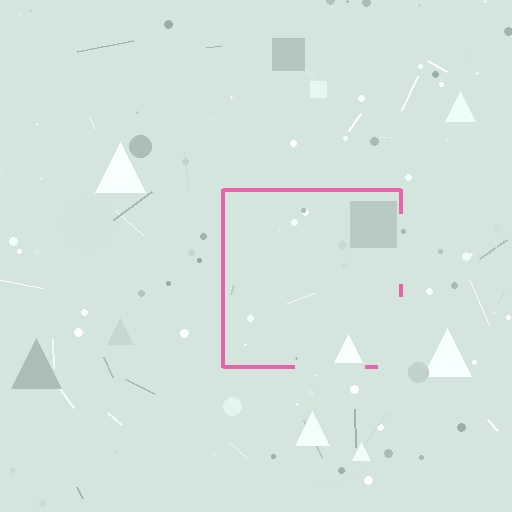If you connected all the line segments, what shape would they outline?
They would outline a square.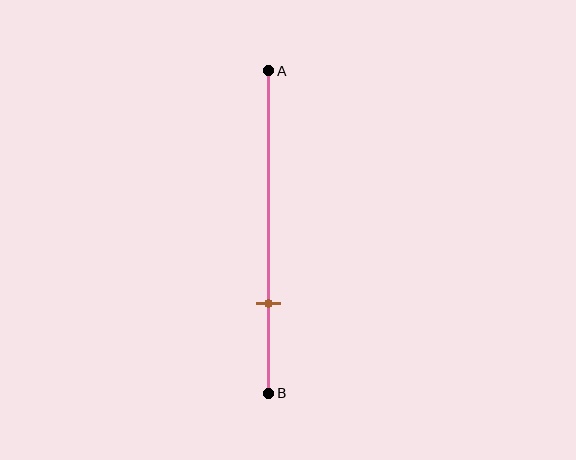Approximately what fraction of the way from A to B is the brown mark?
The brown mark is approximately 70% of the way from A to B.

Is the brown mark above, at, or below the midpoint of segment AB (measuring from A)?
The brown mark is below the midpoint of segment AB.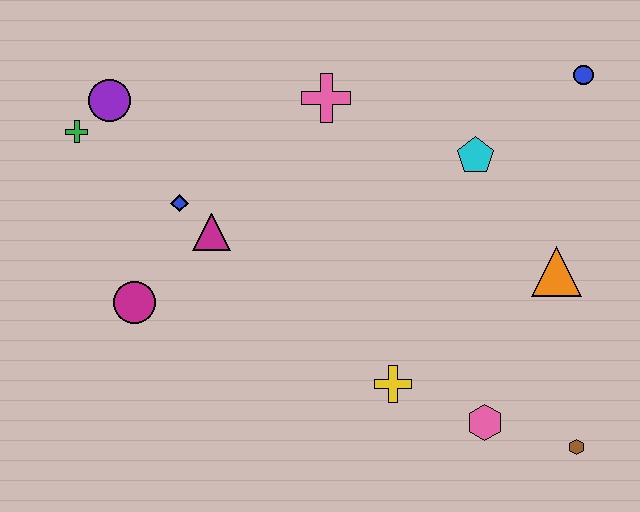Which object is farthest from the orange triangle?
The green cross is farthest from the orange triangle.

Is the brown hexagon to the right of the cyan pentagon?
Yes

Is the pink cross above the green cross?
Yes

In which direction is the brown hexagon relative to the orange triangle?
The brown hexagon is below the orange triangle.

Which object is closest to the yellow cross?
The pink hexagon is closest to the yellow cross.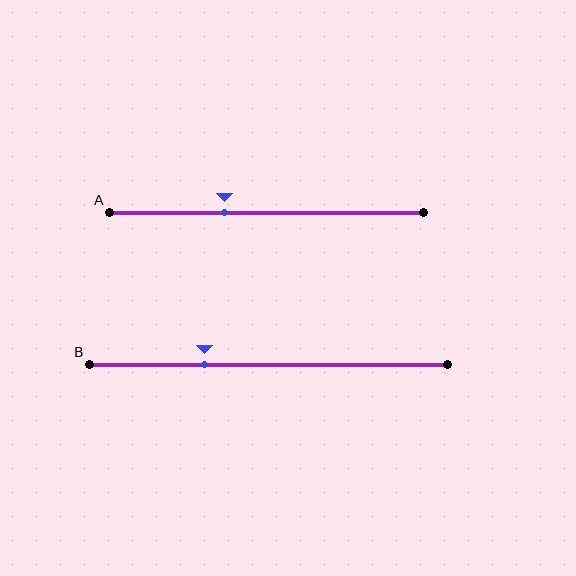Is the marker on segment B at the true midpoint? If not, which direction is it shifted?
No, the marker on segment B is shifted to the left by about 18% of the segment length.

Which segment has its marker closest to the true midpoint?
Segment A has its marker closest to the true midpoint.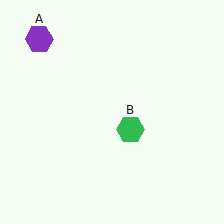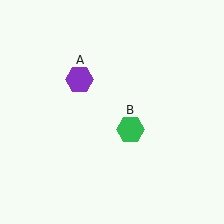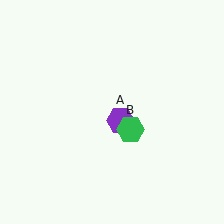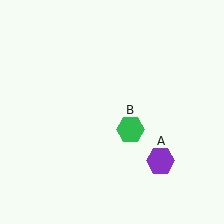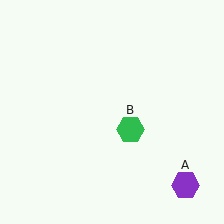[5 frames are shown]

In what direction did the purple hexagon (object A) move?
The purple hexagon (object A) moved down and to the right.